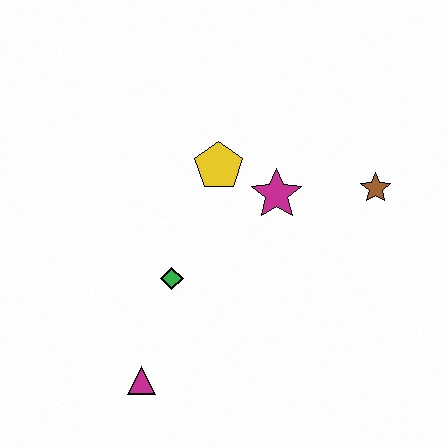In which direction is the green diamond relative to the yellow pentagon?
The green diamond is below the yellow pentagon.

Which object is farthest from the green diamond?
The brown star is farthest from the green diamond.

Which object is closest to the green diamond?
The magenta triangle is closest to the green diamond.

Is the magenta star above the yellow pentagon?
No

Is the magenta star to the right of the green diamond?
Yes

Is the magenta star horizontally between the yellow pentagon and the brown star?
Yes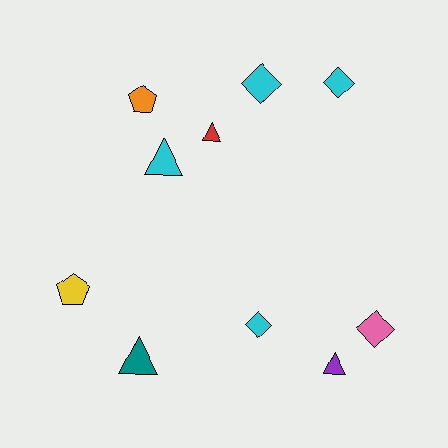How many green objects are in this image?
There are no green objects.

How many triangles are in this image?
There are 4 triangles.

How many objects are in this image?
There are 10 objects.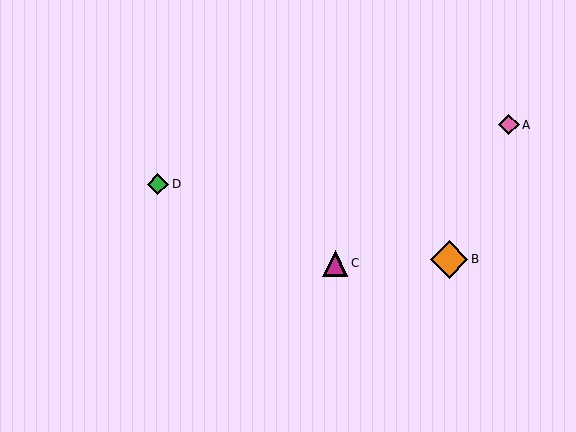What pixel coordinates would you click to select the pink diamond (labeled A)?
Click at (509, 125) to select the pink diamond A.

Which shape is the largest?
The orange diamond (labeled B) is the largest.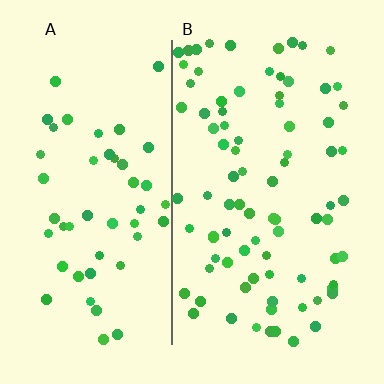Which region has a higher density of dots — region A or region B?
B (the right).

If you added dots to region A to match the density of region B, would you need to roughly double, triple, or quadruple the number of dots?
Approximately double.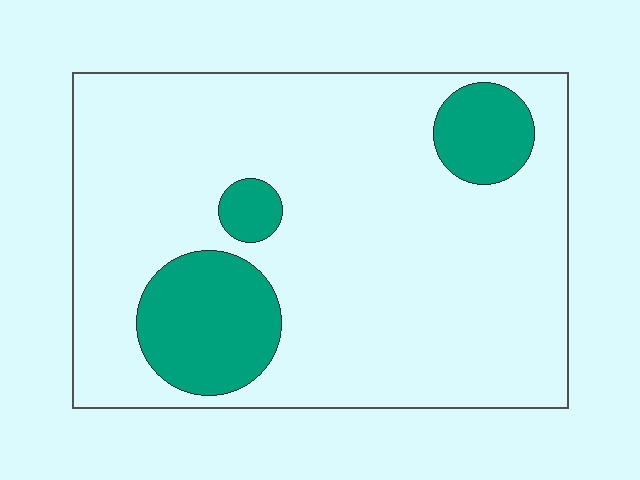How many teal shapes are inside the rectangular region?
3.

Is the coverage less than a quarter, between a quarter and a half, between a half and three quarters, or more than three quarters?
Less than a quarter.